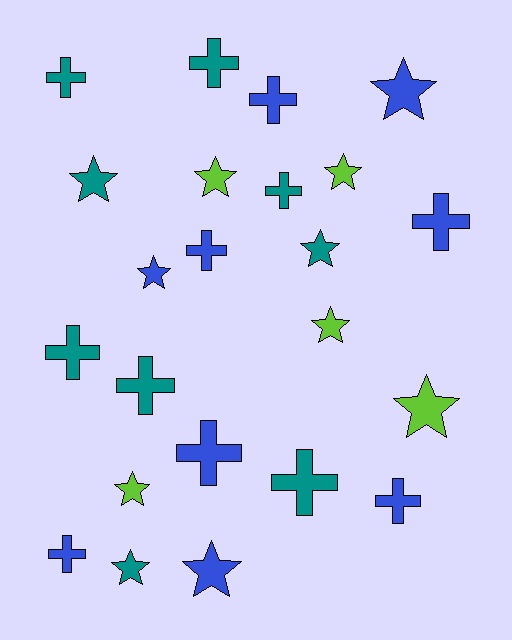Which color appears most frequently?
Teal, with 9 objects.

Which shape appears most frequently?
Cross, with 12 objects.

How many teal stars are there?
There are 3 teal stars.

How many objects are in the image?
There are 23 objects.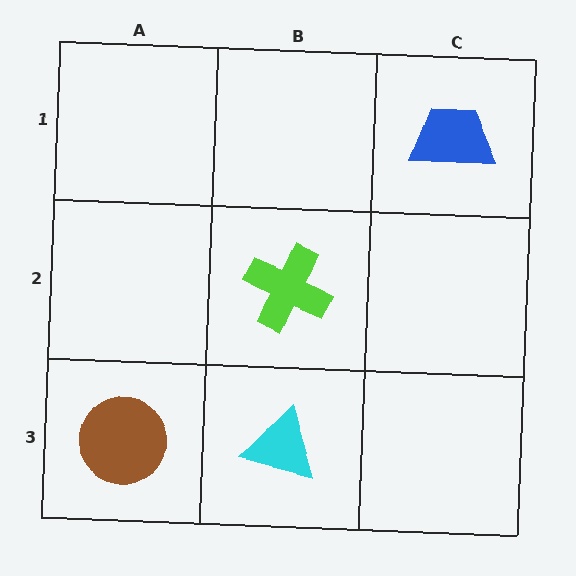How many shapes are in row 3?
2 shapes.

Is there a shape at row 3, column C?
No, that cell is empty.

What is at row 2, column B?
A lime cross.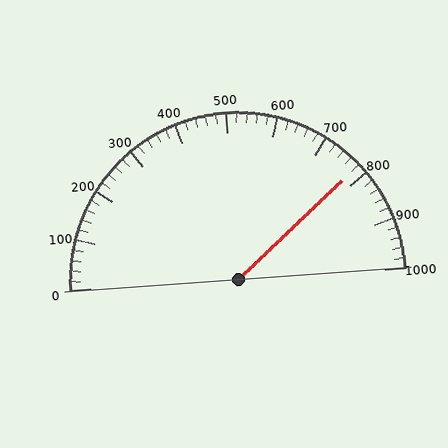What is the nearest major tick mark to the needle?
The nearest major tick mark is 800.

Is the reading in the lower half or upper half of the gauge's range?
The reading is in the upper half of the range (0 to 1000).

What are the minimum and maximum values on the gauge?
The gauge ranges from 0 to 1000.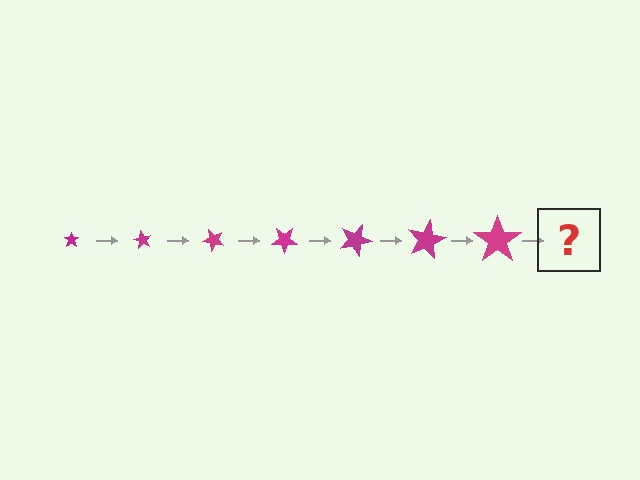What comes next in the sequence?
The next element should be a star, larger than the previous one and rotated 420 degrees from the start.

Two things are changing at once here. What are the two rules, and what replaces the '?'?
The two rules are that the star grows larger each step and it rotates 60 degrees each step. The '?' should be a star, larger than the previous one and rotated 420 degrees from the start.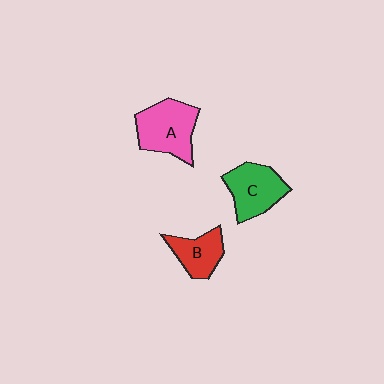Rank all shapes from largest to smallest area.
From largest to smallest: A (pink), C (green), B (red).